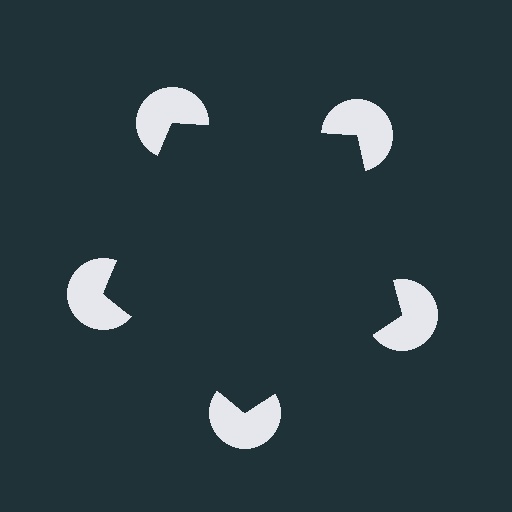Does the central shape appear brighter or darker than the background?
It typically appears slightly darker than the background, even though no actual brightness change is drawn.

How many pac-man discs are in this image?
There are 5 — one at each vertex of the illusory pentagon.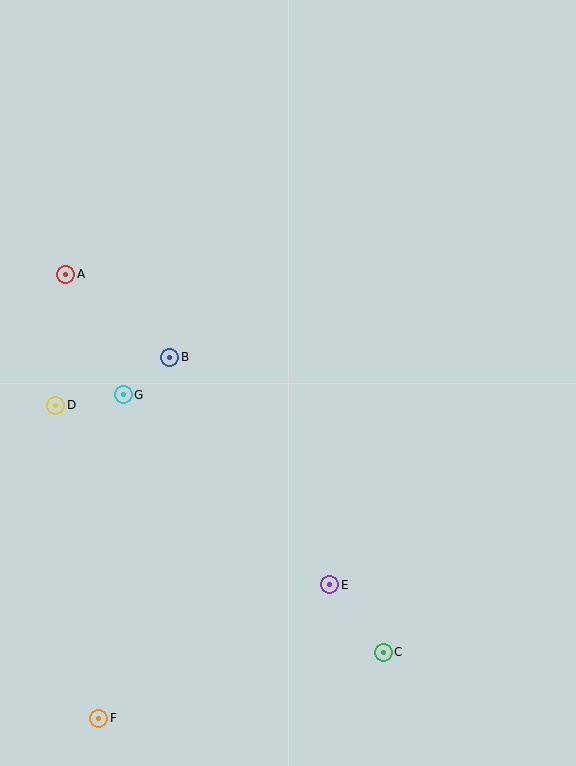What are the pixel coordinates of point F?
Point F is at (99, 718).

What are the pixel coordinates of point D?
Point D is at (56, 405).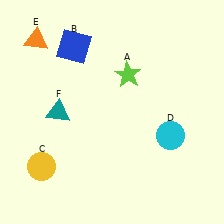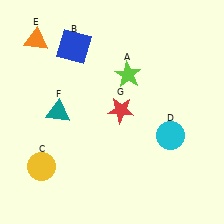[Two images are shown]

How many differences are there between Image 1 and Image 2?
There is 1 difference between the two images.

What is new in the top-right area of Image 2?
A red star (G) was added in the top-right area of Image 2.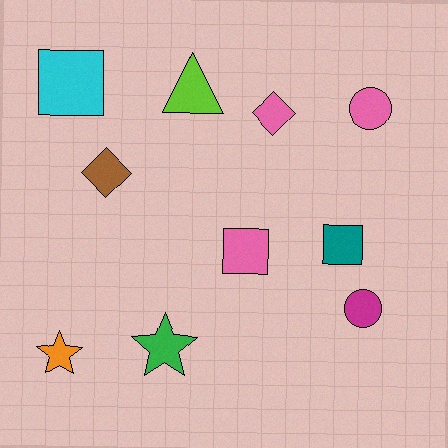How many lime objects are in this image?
There is 1 lime object.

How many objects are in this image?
There are 10 objects.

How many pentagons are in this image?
There are no pentagons.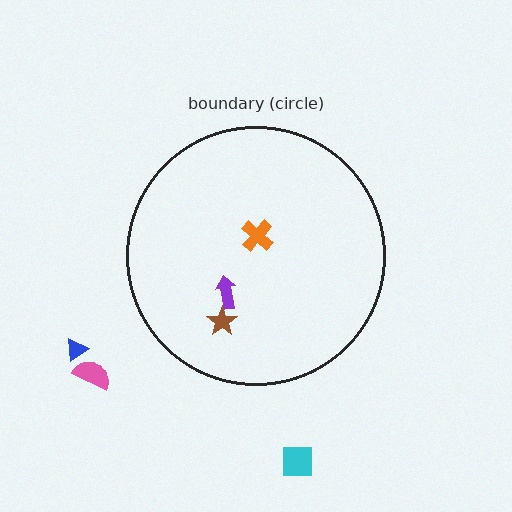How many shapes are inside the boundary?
3 inside, 3 outside.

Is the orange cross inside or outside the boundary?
Inside.